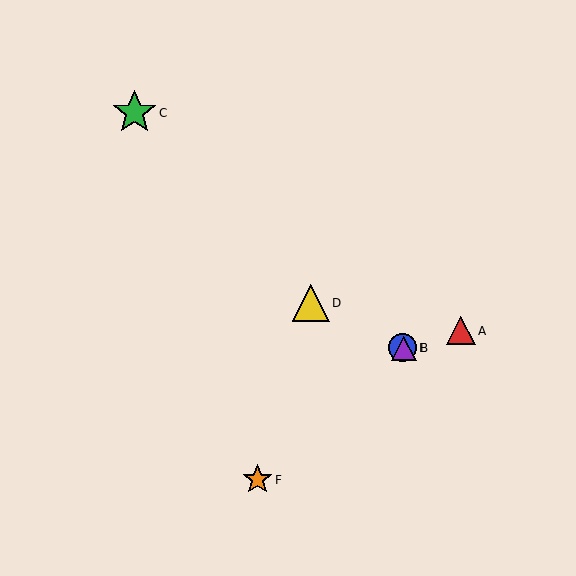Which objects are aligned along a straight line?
Objects B, D, E are aligned along a straight line.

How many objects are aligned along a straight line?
3 objects (B, D, E) are aligned along a straight line.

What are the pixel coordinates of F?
Object F is at (257, 480).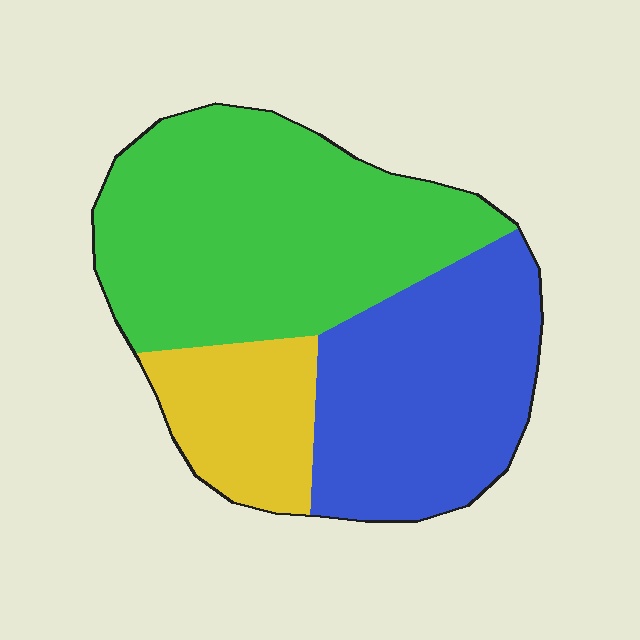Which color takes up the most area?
Green, at roughly 50%.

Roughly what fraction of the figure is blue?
Blue covers 35% of the figure.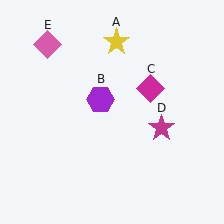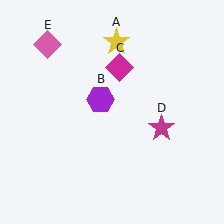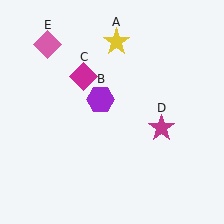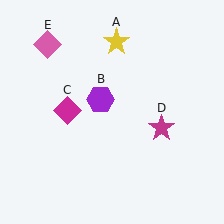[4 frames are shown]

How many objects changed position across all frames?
1 object changed position: magenta diamond (object C).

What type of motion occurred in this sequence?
The magenta diamond (object C) rotated counterclockwise around the center of the scene.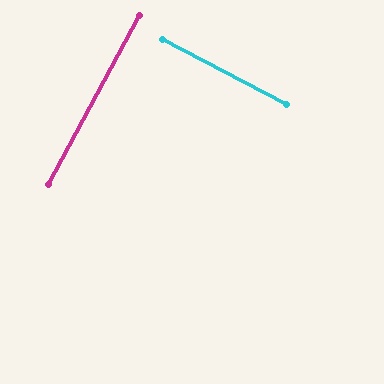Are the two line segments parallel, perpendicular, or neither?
Perpendicular — they meet at approximately 89°.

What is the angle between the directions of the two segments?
Approximately 89 degrees.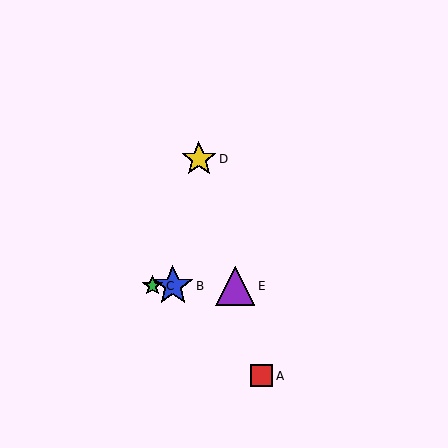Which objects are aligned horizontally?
Objects B, C, E are aligned horizontally.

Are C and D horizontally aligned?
No, C is at y≈286 and D is at y≈159.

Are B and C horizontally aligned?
Yes, both are at y≈286.